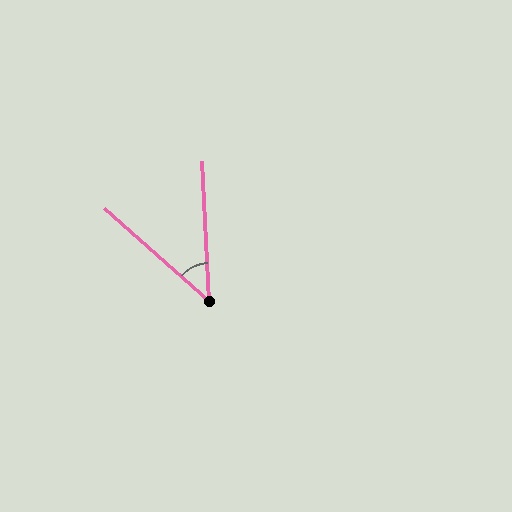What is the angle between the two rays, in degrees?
Approximately 45 degrees.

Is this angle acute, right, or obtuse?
It is acute.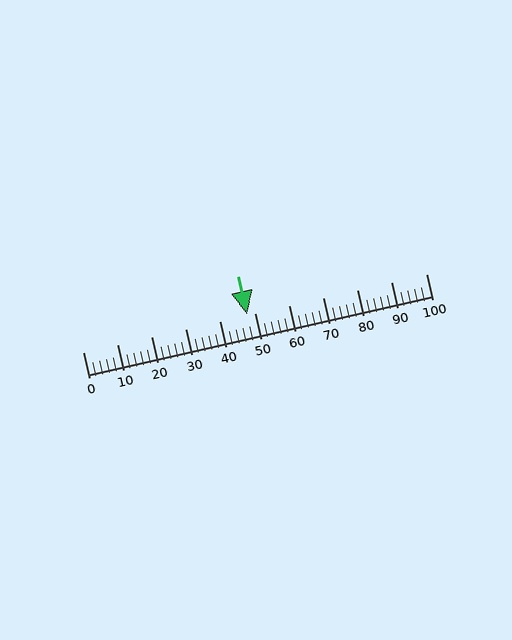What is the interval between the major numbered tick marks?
The major tick marks are spaced 10 units apart.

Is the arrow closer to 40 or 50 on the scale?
The arrow is closer to 50.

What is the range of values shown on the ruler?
The ruler shows values from 0 to 100.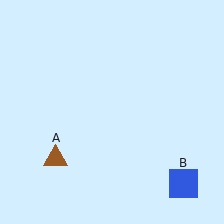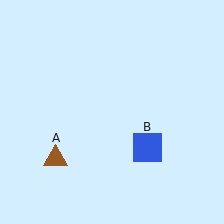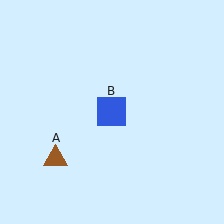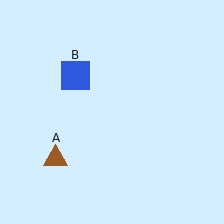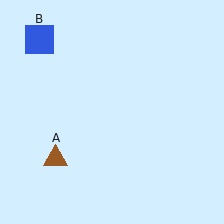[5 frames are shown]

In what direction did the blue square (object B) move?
The blue square (object B) moved up and to the left.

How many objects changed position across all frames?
1 object changed position: blue square (object B).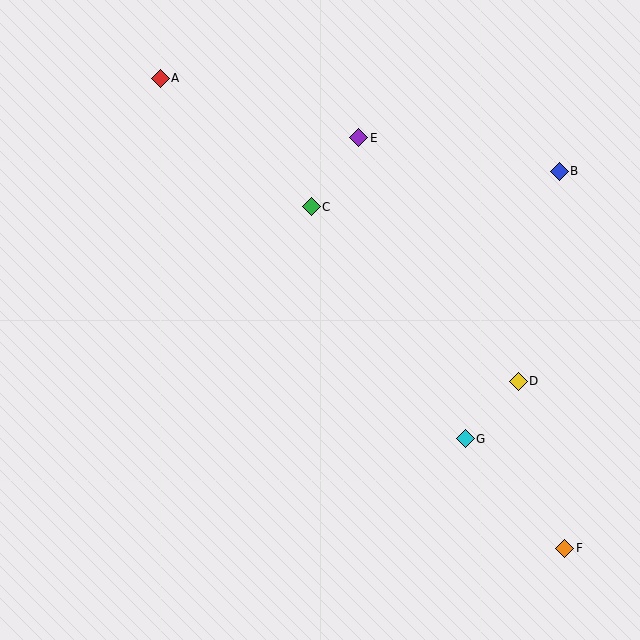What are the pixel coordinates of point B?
Point B is at (559, 171).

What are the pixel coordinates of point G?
Point G is at (465, 439).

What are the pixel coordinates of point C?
Point C is at (311, 207).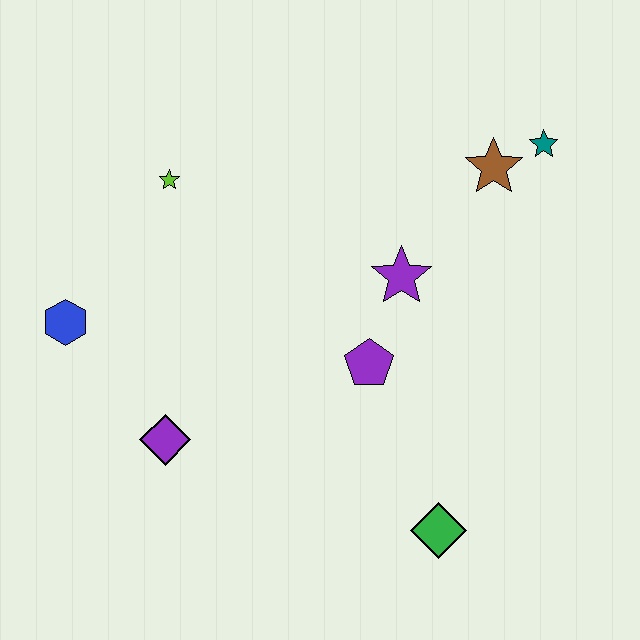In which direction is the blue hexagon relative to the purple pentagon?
The blue hexagon is to the left of the purple pentagon.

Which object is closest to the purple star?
The purple pentagon is closest to the purple star.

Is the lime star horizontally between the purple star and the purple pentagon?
No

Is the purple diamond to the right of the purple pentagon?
No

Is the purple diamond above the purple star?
No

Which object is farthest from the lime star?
The green diamond is farthest from the lime star.